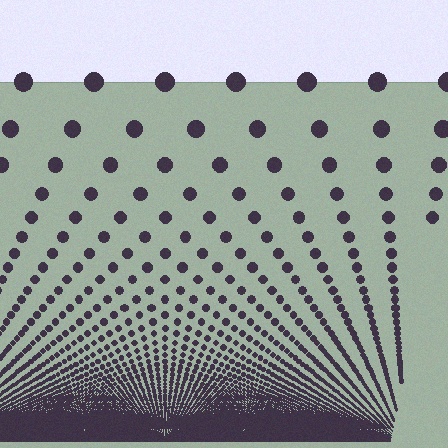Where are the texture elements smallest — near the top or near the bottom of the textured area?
Near the bottom.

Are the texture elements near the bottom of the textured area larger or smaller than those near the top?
Smaller. The gradient is inverted — elements near the bottom are smaller and denser.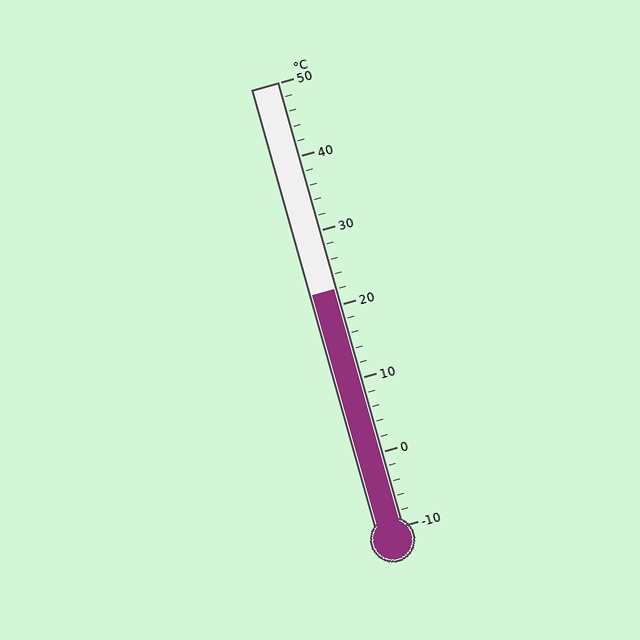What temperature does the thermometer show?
The thermometer shows approximately 22°C.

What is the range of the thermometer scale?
The thermometer scale ranges from -10°C to 50°C.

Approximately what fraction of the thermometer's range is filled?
The thermometer is filled to approximately 55% of its range.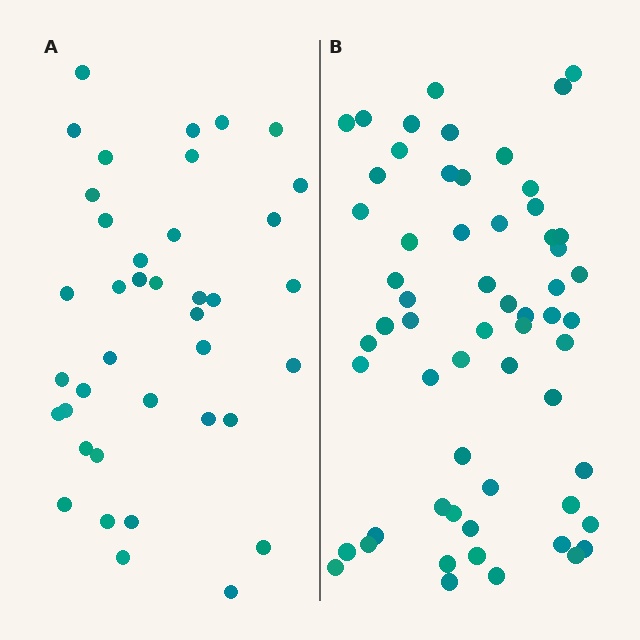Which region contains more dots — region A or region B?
Region B (the right region) has more dots.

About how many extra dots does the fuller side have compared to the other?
Region B has approximately 20 more dots than region A.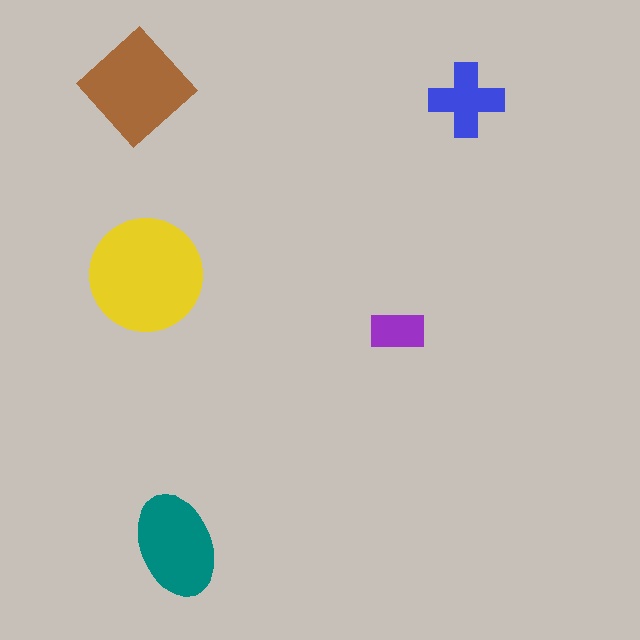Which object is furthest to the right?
The blue cross is rightmost.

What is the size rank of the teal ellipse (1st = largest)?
3rd.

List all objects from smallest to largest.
The purple rectangle, the blue cross, the teal ellipse, the brown diamond, the yellow circle.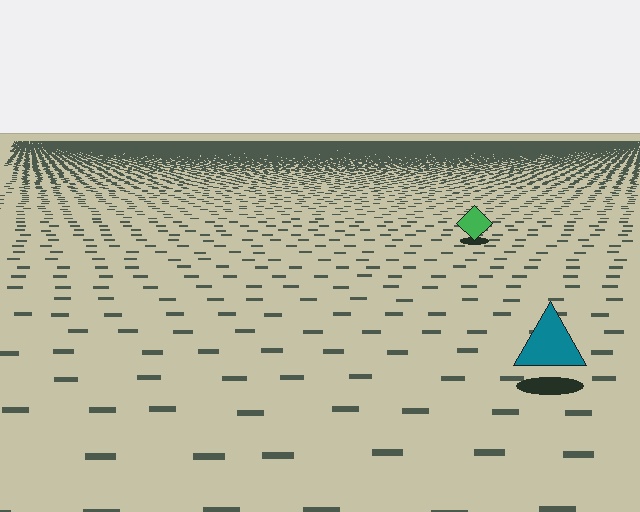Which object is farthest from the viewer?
The green diamond is farthest from the viewer. It appears smaller and the ground texture around it is denser.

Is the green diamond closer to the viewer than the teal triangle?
No. The teal triangle is closer — you can tell from the texture gradient: the ground texture is coarser near it.